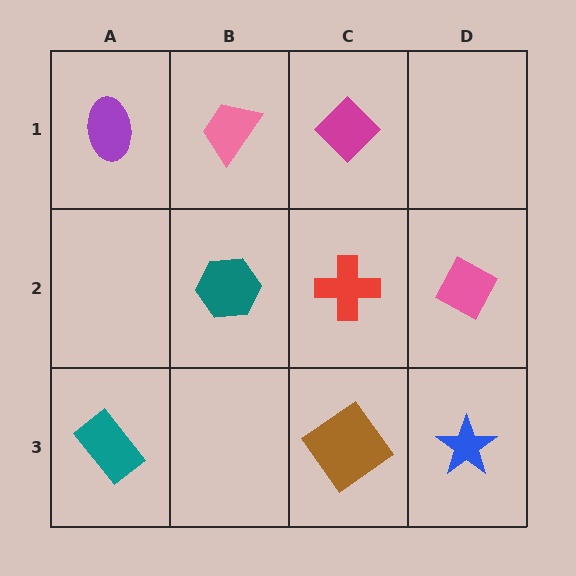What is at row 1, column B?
A pink trapezoid.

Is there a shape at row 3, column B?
No, that cell is empty.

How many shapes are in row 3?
3 shapes.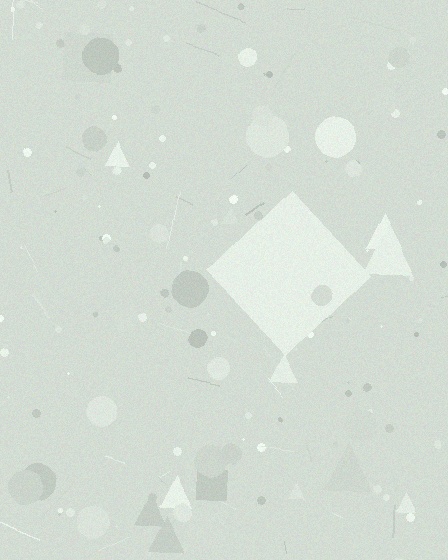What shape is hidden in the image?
A diamond is hidden in the image.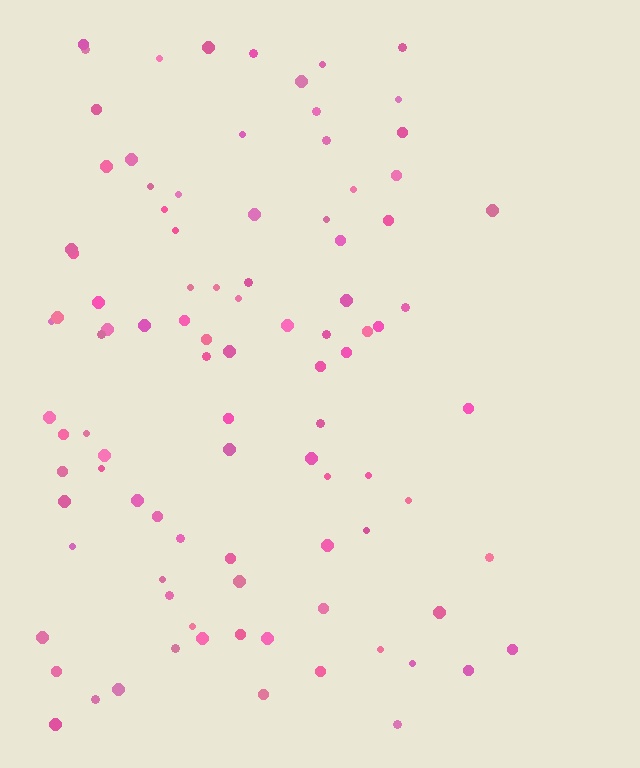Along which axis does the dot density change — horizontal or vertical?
Horizontal.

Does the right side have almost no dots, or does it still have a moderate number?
Still a moderate number, just noticeably fewer than the left.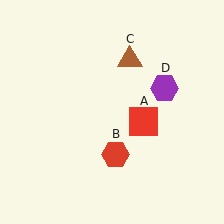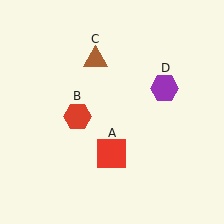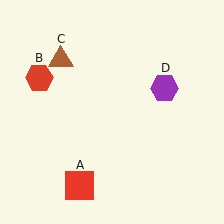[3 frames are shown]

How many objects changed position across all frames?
3 objects changed position: red square (object A), red hexagon (object B), brown triangle (object C).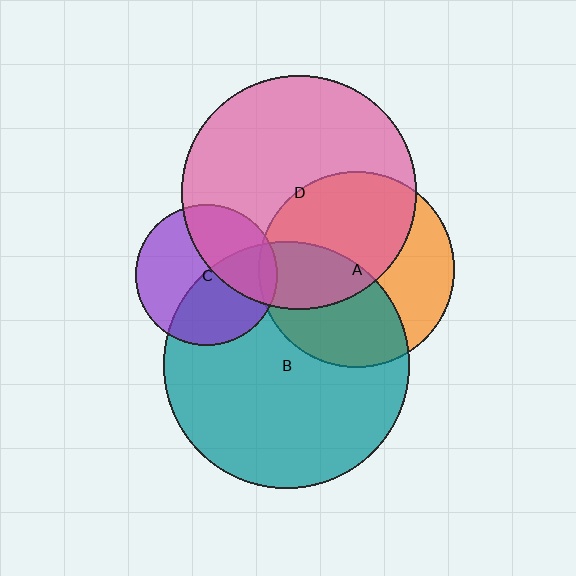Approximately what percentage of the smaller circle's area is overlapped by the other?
Approximately 5%.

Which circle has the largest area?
Circle B (teal).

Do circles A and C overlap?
Yes.